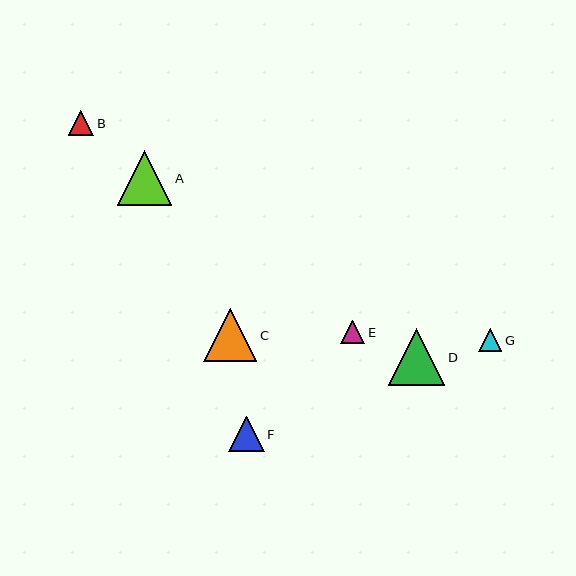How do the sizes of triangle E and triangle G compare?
Triangle E and triangle G are approximately the same size.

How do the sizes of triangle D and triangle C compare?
Triangle D and triangle C are approximately the same size.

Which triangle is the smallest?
Triangle G is the smallest with a size of approximately 23 pixels.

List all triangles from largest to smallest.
From largest to smallest: D, A, C, F, B, E, G.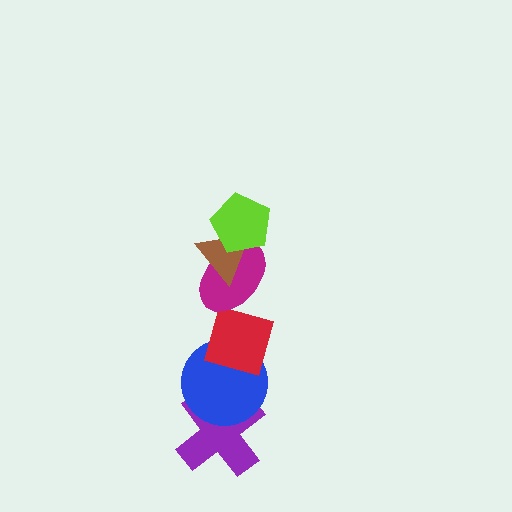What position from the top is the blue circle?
The blue circle is 5th from the top.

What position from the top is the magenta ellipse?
The magenta ellipse is 3rd from the top.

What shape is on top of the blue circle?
The red diamond is on top of the blue circle.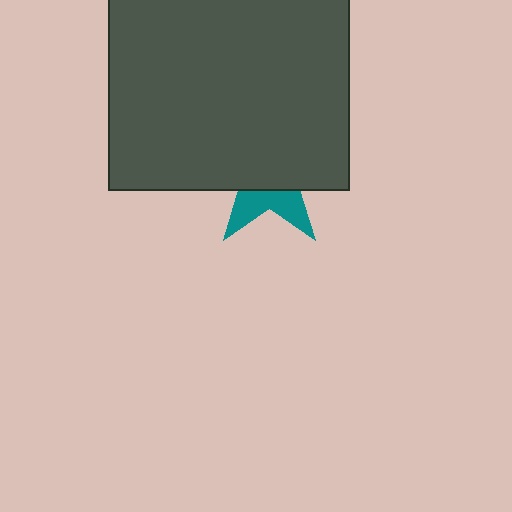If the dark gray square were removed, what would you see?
You would see the complete teal star.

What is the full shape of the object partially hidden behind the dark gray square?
The partially hidden object is a teal star.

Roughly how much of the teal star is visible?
A small part of it is visible (roughly 33%).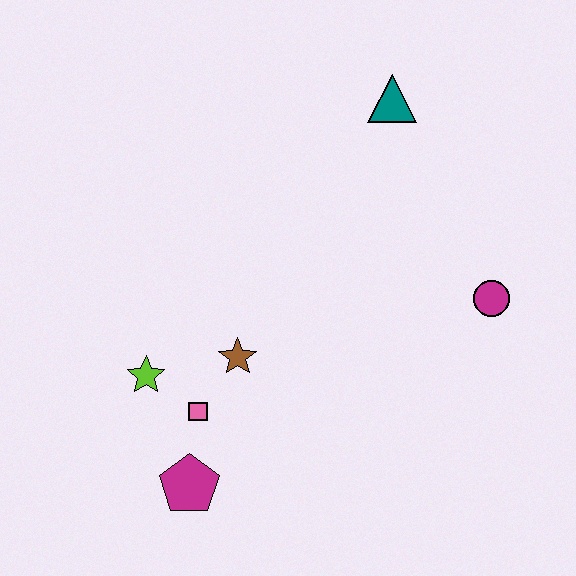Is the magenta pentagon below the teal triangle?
Yes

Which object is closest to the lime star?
The pink square is closest to the lime star.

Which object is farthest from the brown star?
The teal triangle is farthest from the brown star.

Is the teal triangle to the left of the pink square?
No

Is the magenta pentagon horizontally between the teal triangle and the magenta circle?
No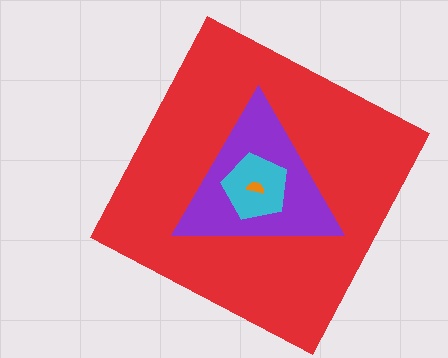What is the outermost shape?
The red square.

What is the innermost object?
The orange semicircle.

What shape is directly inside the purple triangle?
The cyan pentagon.